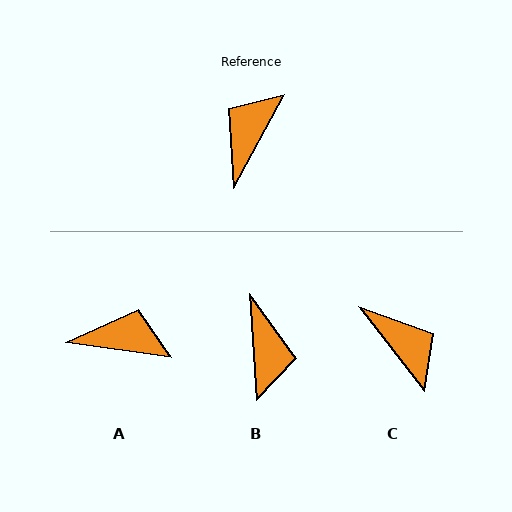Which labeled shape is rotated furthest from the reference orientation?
B, about 147 degrees away.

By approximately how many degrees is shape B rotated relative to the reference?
Approximately 147 degrees clockwise.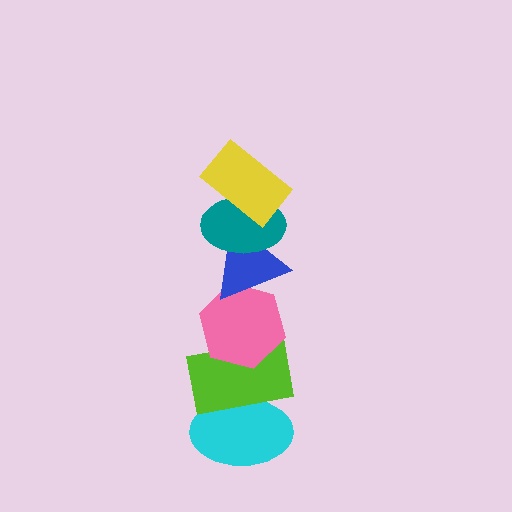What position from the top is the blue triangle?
The blue triangle is 3rd from the top.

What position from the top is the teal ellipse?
The teal ellipse is 2nd from the top.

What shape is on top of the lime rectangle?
The pink hexagon is on top of the lime rectangle.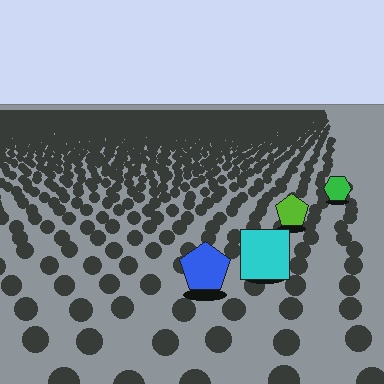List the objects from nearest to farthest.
From nearest to farthest: the blue pentagon, the cyan square, the lime pentagon, the green hexagon.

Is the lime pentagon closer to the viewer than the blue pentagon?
No. The blue pentagon is closer — you can tell from the texture gradient: the ground texture is coarser near it.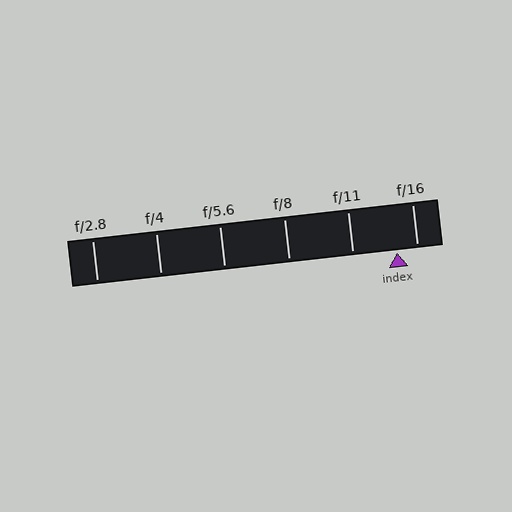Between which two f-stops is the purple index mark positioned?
The index mark is between f/11 and f/16.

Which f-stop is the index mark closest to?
The index mark is closest to f/16.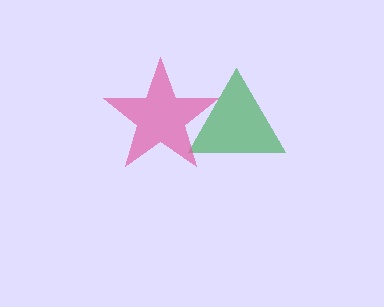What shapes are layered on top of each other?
The layered shapes are: a green triangle, a pink star.